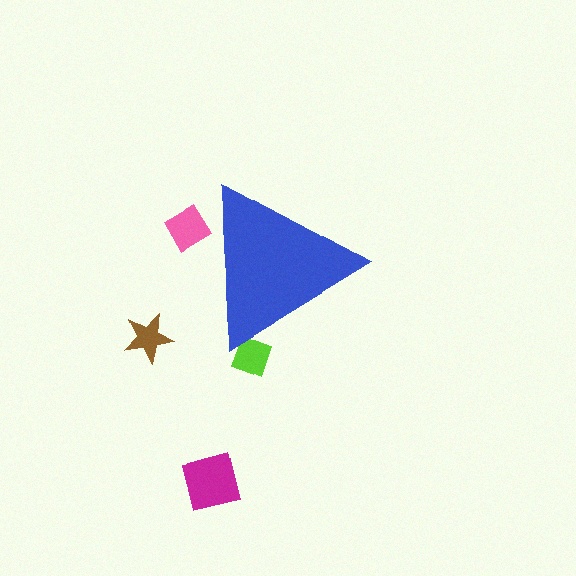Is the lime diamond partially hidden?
Yes, the lime diamond is partially hidden behind the blue triangle.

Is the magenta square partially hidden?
No, the magenta square is fully visible.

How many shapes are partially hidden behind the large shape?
2 shapes are partially hidden.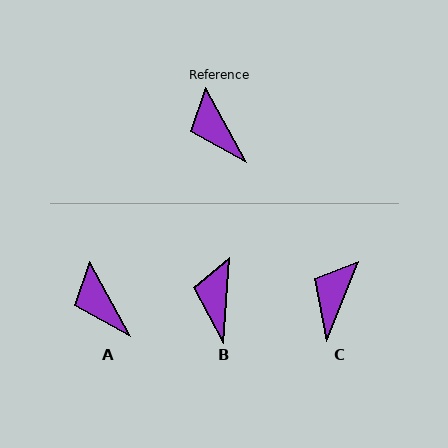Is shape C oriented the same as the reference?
No, it is off by about 51 degrees.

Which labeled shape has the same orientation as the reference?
A.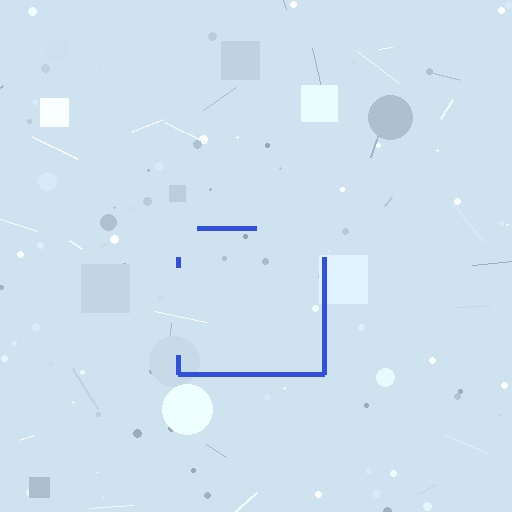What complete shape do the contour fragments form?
The contour fragments form a square.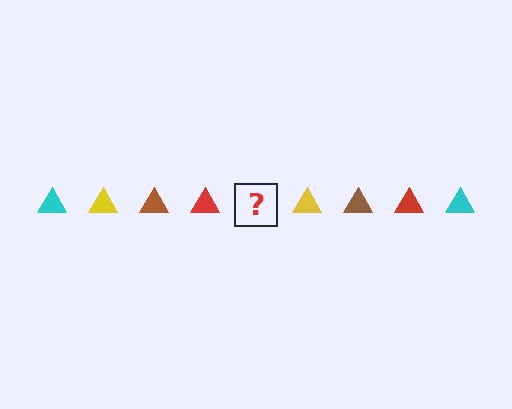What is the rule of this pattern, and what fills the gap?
The rule is that the pattern cycles through cyan, yellow, brown, red triangles. The gap should be filled with a cyan triangle.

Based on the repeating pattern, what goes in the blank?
The blank should be a cyan triangle.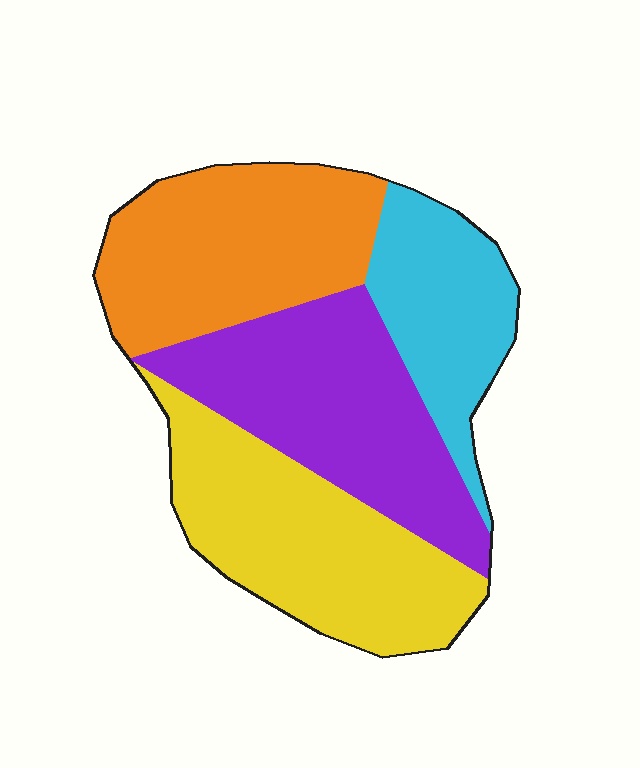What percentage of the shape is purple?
Purple takes up between a quarter and a half of the shape.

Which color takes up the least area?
Cyan, at roughly 15%.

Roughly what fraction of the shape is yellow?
Yellow takes up about one quarter (1/4) of the shape.